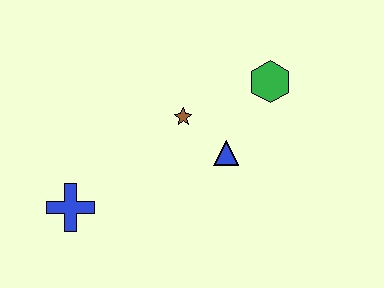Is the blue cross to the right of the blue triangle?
No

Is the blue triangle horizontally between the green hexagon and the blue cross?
Yes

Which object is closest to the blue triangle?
The brown star is closest to the blue triangle.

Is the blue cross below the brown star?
Yes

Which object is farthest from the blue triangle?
The blue cross is farthest from the blue triangle.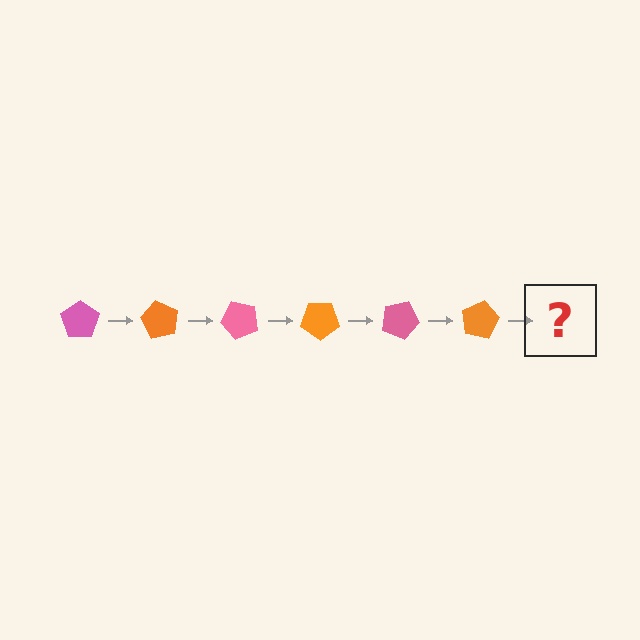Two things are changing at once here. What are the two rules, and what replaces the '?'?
The two rules are that it rotates 60 degrees each step and the color cycles through pink and orange. The '?' should be a pink pentagon, rotated 360 degrees from the start.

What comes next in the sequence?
The next element should be a pink pentagon, rotated 360 degrees from the start.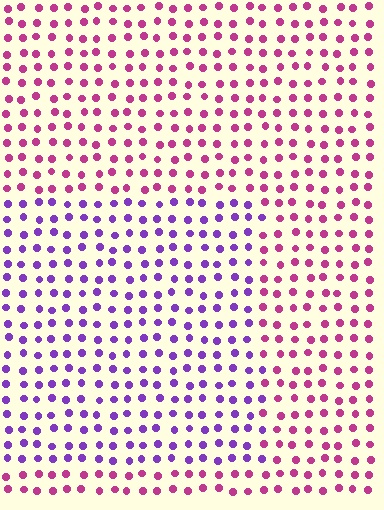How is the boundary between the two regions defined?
The boundary is defined purely by a slight shift in hue (about 49 degrees). Spacing, size, and orientation are identical on both sides.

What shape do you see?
I see a rectangle.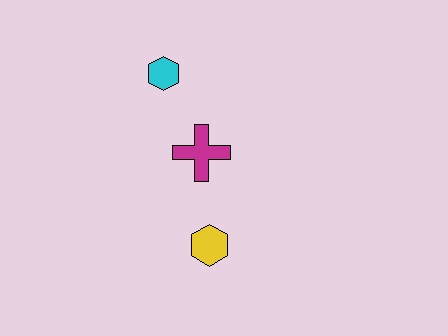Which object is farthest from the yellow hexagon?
The cyan hexagon is farthest from the yellow hexagon.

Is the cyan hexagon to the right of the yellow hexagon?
No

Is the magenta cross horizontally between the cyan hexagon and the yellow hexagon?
Yes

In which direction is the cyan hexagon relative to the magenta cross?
The cyan hexagon is above the magenta cross.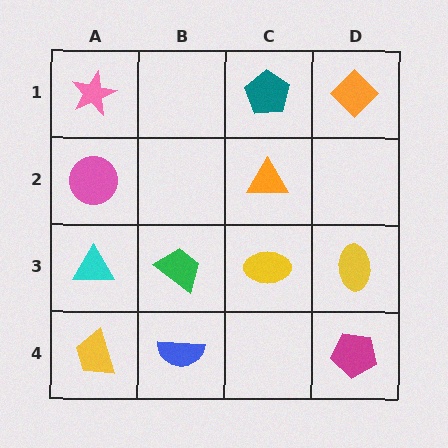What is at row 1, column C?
A teal pentagon.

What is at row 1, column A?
A pink star.